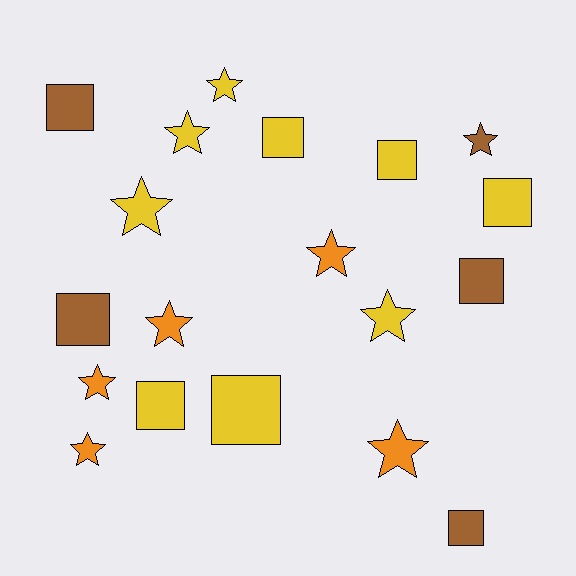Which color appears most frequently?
Yellow, with 9 objects.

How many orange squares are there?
There are no orange squares.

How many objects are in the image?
There are 19 objects.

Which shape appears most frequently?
Star, with 10 objects.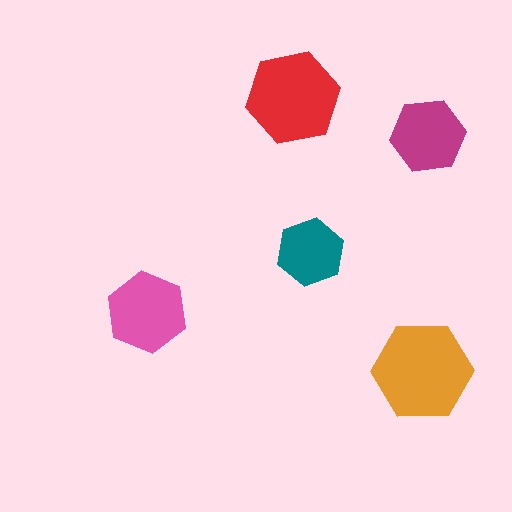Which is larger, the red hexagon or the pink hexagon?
The red one.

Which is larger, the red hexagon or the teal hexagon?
The red one.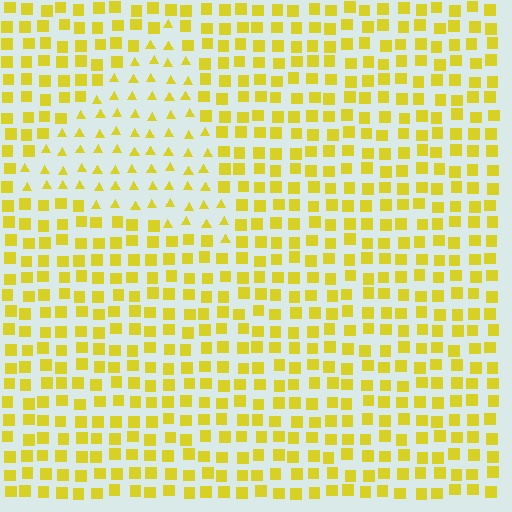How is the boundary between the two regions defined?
The boundary is defined by a change in element shape: triangles inside vs. squares outside. All elements share the same color and spacing.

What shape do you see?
I see a triangle.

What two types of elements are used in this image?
The image uses triangles inside the triangle region and squares outside it.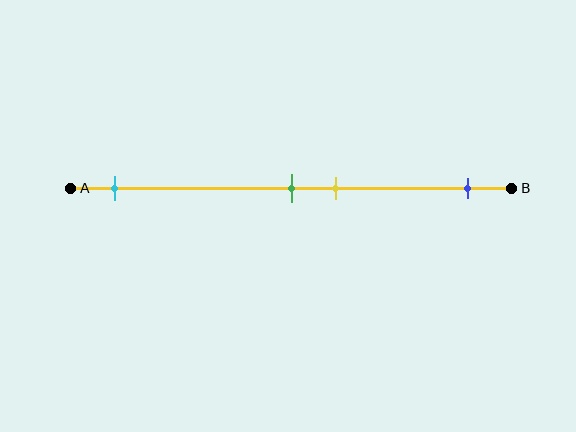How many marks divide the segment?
There are 4 marks dividing the segment.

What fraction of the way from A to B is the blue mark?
The blue mark is approximately 90% (0.9) of the way from A to B.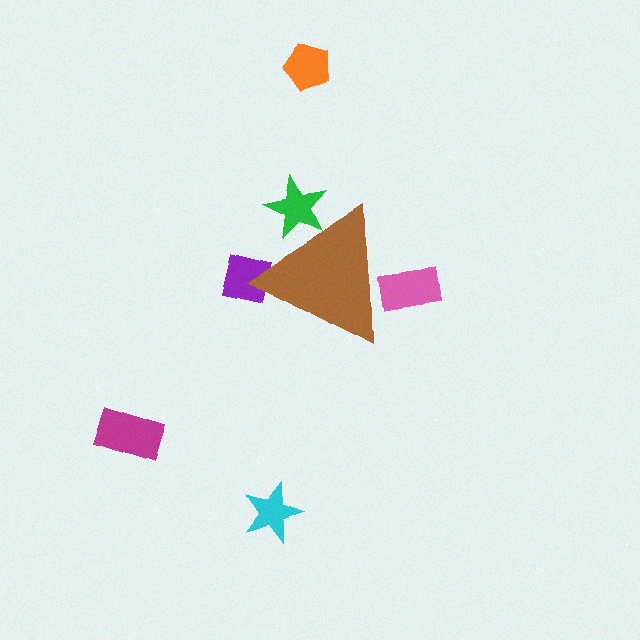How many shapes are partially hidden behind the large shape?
3 shapes are partially hidden.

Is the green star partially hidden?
Yes, the green star is partially hidden behind the brown triangle.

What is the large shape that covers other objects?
A brown triangle.